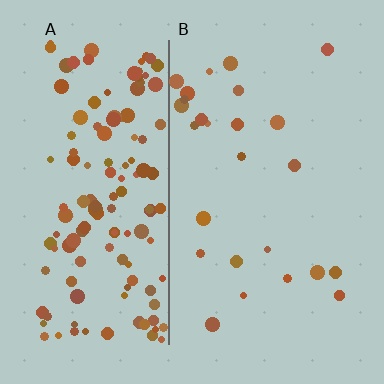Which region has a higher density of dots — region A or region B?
A (the left).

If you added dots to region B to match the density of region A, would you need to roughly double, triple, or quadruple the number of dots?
Approximately quadruple.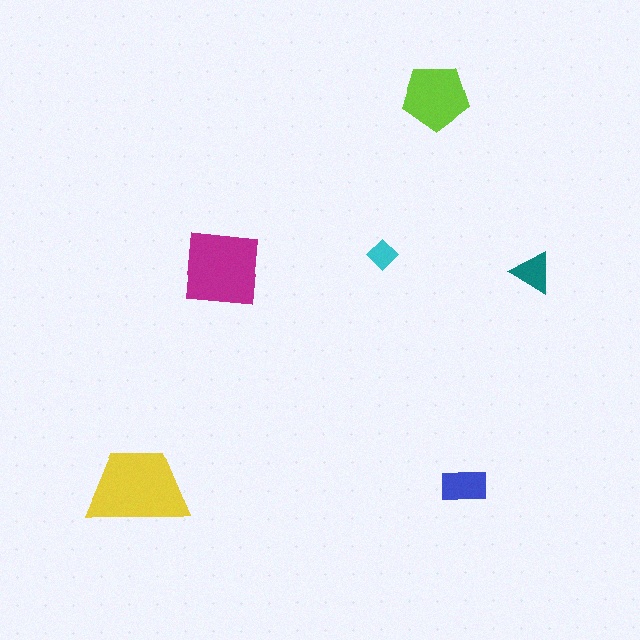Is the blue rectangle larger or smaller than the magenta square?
Smaller.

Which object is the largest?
The yellow trapezoid.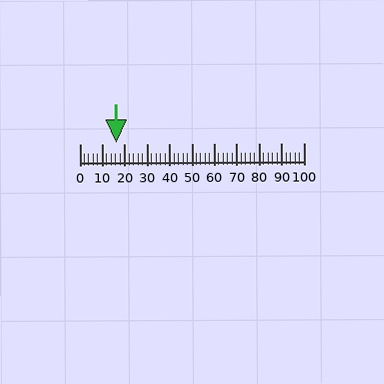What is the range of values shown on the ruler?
The ruler shows values from 0 to 100.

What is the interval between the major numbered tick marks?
The major tick marks are spaced 10 units apart.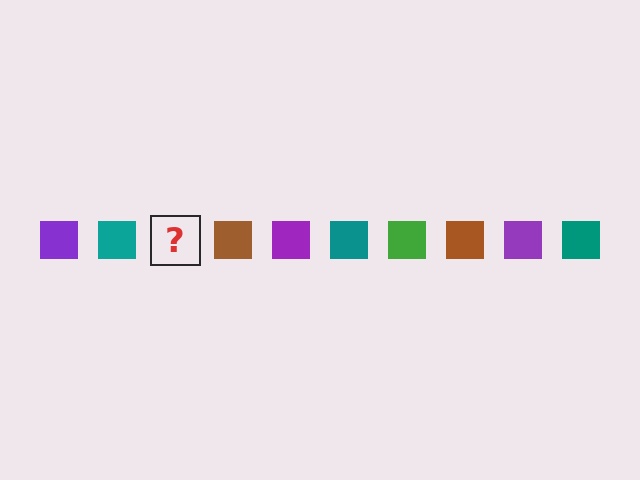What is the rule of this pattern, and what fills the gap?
The rule is that the pattern cycles through purple, teal, green, brown squares. The gap should be filled with a green square.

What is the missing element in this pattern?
The missing element is a green square.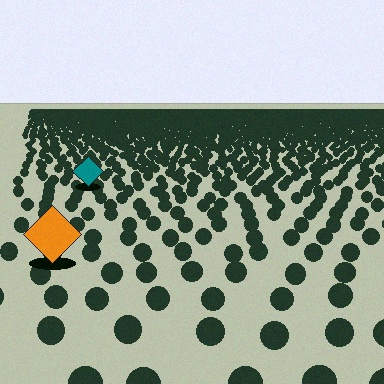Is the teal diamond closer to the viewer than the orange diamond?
No. The orange diamond is closer — you can tell from the texture gradient: the ground texture is coarser near it.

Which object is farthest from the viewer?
The teal diamond is farthest from the viewer. It appears smaller and the ground texture around it is denser.